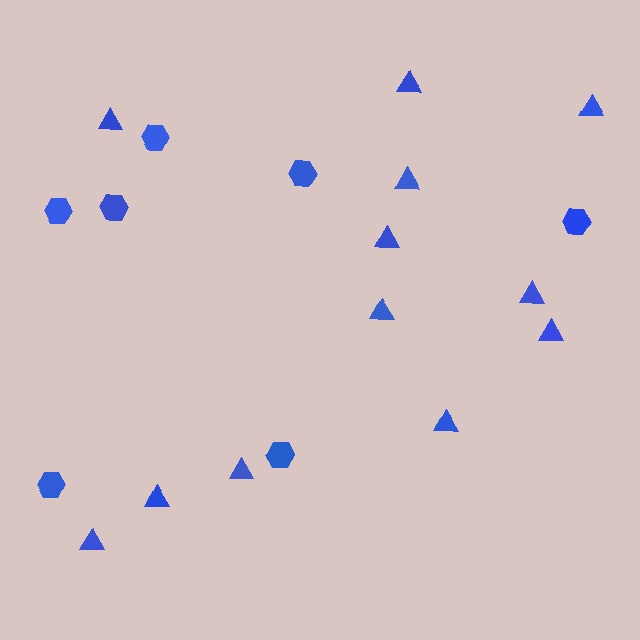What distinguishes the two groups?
There are 2 groups: one group of hexagons (7) and one group of triangles (12).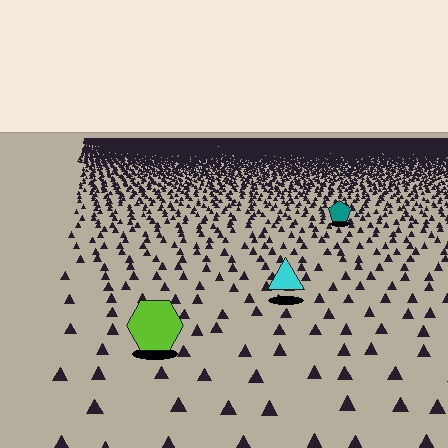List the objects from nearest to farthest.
From nearest to farthest: the lime hexagon, the cyan triangle, the teal pentagon.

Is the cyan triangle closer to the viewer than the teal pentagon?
Yes. The cyan triangle is closer — you can tell from the texture gradient: the ground texture is coarser near it.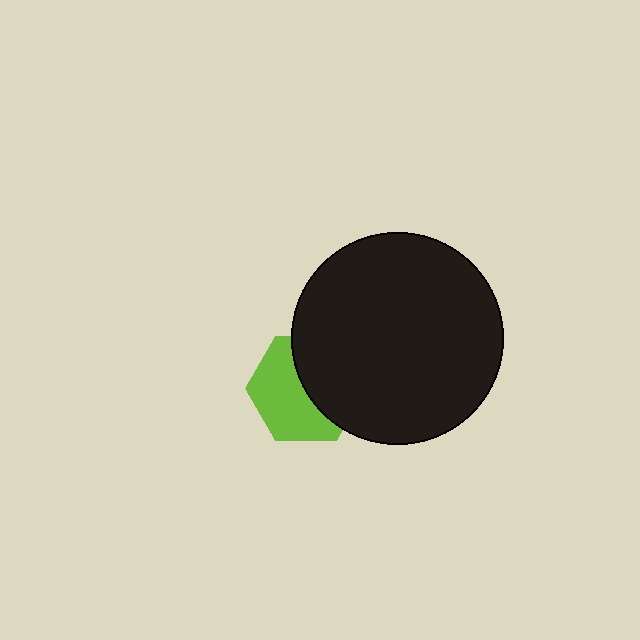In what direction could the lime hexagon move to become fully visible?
The lime hexagon could move left. That would shift it out from behind the black circle entirely.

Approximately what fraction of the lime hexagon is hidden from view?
Roughly 46% of the lime hexagon is hidden behind the black circle.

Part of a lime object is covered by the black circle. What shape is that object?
It is a hexagon.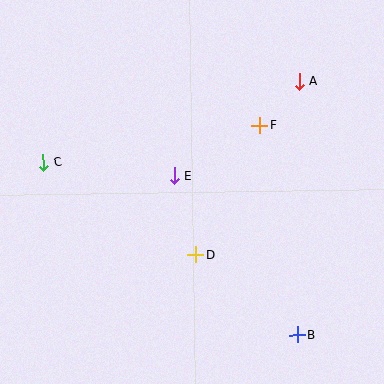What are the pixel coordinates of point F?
Point F is at (260, 125).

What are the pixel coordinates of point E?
Point E is at (174, 176).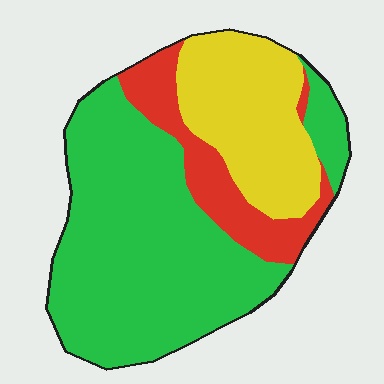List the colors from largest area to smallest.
From largest to smallest: green, yellow, red.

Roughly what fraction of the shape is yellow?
Yellow takes up about one quarter (1/4) of the shape.